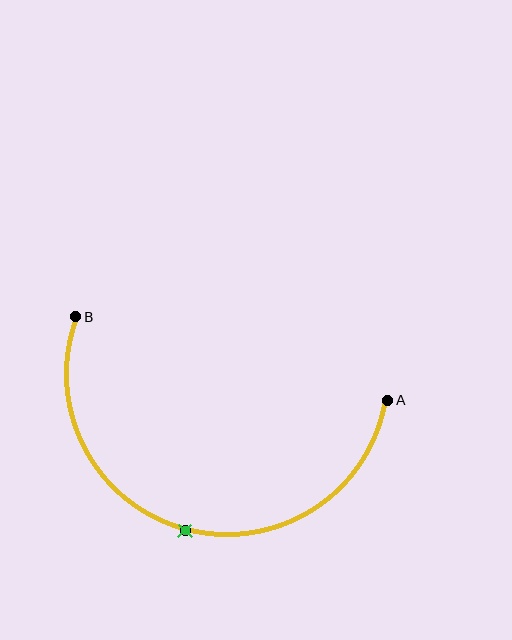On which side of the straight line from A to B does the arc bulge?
The arc bulges below the straight line connecting A and B.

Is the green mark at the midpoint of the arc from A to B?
Yes. The green mark lies on the arc at equal arc-length from both A and B — it is the arc midpoint.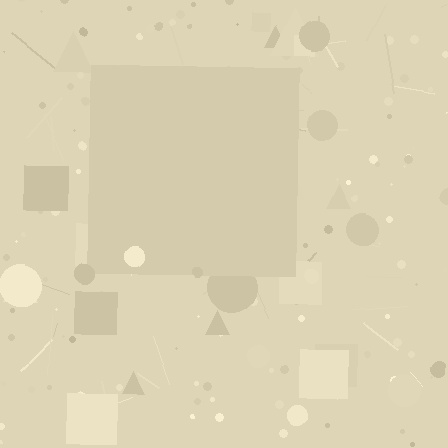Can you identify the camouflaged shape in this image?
The camouflaged shape is a square.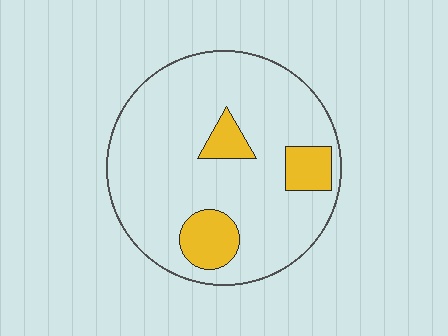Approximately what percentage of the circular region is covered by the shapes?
Approximately 15%.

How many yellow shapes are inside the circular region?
3.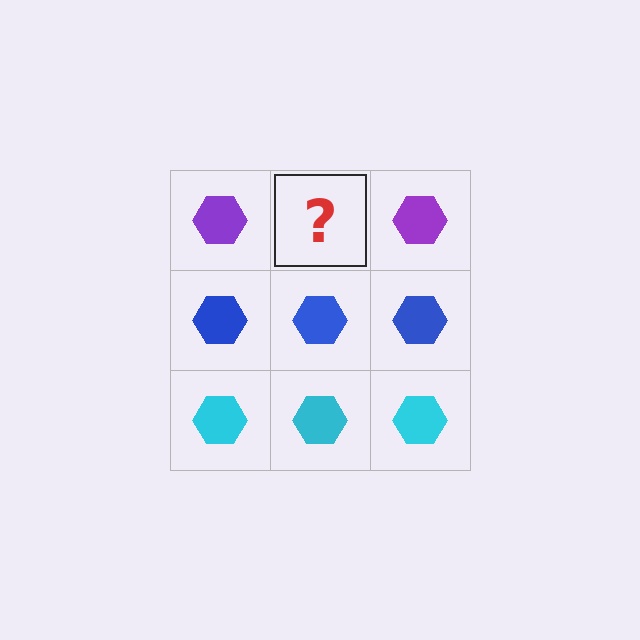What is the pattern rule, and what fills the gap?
The rule is that each row has a consistent color. The gap should be filled with a purple hexagon.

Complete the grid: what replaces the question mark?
The question mark should be replaced with a purple hexagon.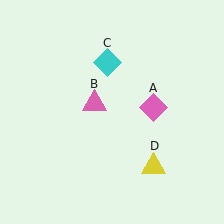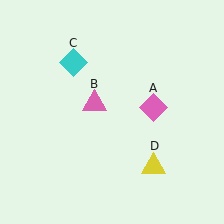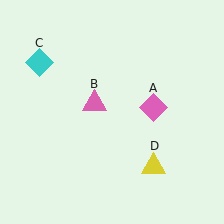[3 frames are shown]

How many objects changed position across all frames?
1 object changed position: cyan diamond (object C).